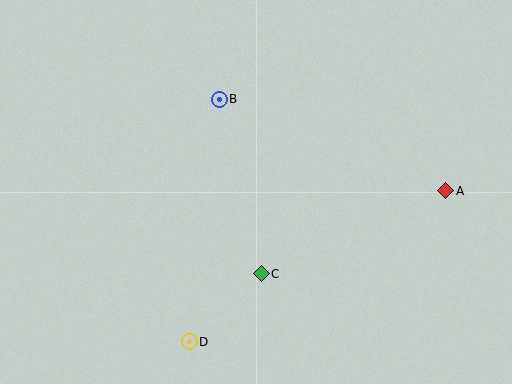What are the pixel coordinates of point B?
Point B is at (219, 99).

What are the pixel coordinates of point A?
Point A is at (446, 191).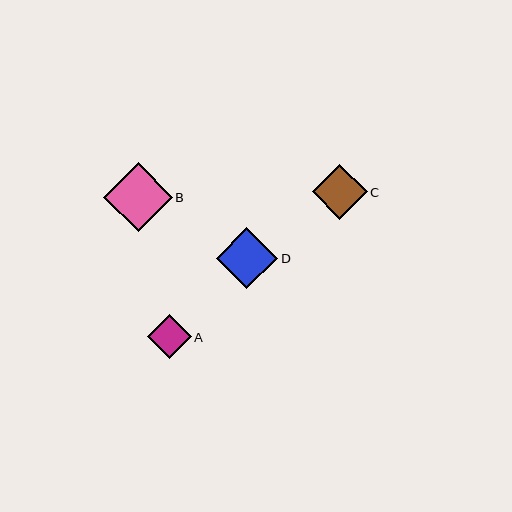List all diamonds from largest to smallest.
From largest to smallest: B, D, C, A.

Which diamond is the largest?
Diamond B is the largest with a size of approximately 68 pixels.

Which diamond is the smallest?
Diamond A is the smallest with a size of approximately 44 pixels.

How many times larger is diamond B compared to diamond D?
Diamond B is approximately 1.1 times the size of diamond D.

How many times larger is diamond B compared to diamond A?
Diamond B is approximately 1.6 times the size of diamond A.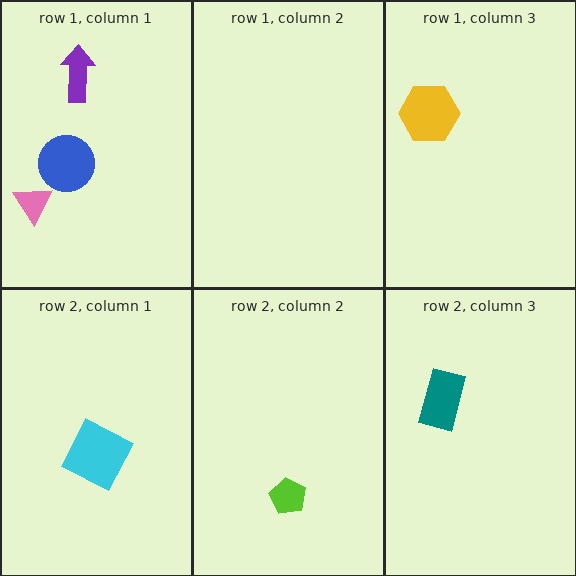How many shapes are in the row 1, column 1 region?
3.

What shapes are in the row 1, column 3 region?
The yellow hexagon.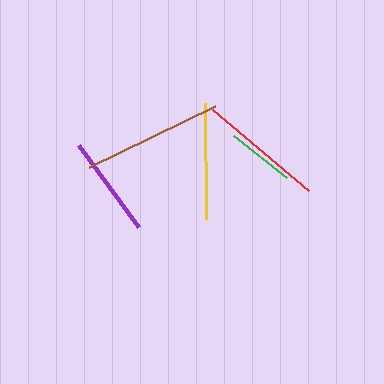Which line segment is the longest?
The brown line is the longest at approximately 140 pixels.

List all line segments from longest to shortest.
From longest to shortest: brown, red, yellow, purple, green.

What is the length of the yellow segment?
The yellow segment is approximately 115 pixels long.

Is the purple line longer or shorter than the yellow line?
The yellow line is longer than the purple line.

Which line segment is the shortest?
The green line is the shortest at approximately 68 pixels.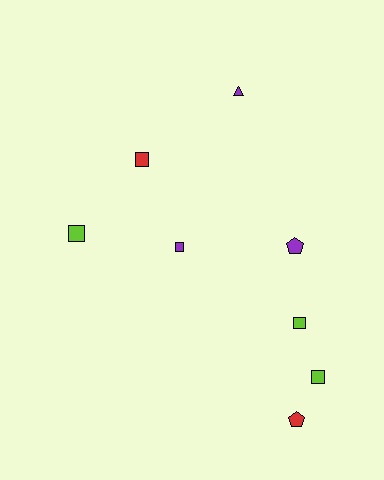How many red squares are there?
There is 1 red square.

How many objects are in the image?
There are 8 objects.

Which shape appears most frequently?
Square, with 5 objects.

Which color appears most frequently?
Purple, with 3 objects.